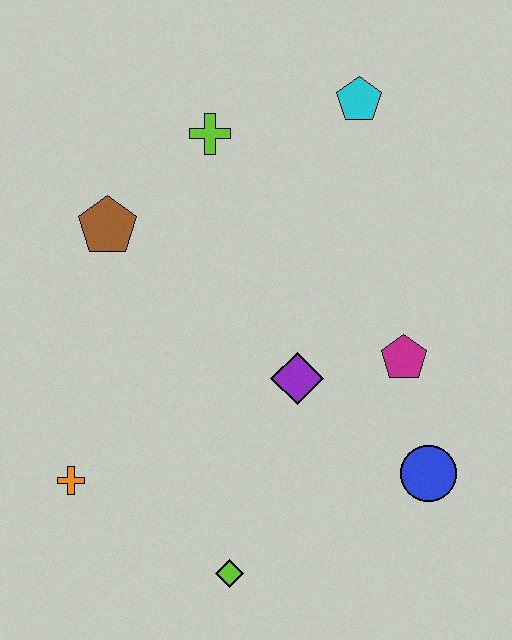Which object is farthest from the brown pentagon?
The blue circle is farthest from the brown pentagon.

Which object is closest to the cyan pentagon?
The lime cross is closest to the cyan pentagon.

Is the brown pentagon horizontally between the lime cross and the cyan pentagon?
No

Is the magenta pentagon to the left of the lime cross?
No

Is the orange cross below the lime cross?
Yes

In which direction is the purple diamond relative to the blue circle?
The purple diamond is to the left of the blue circle.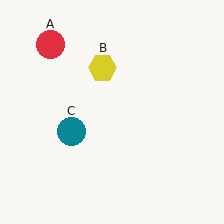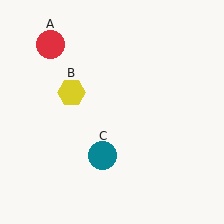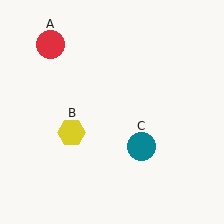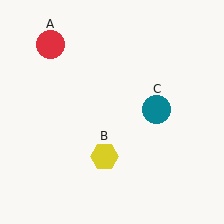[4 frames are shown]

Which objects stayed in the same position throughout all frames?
Red circle (object A) remained stationary.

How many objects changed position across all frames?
2 objects changed position: yellow hexagon (object B), teal circle (object C).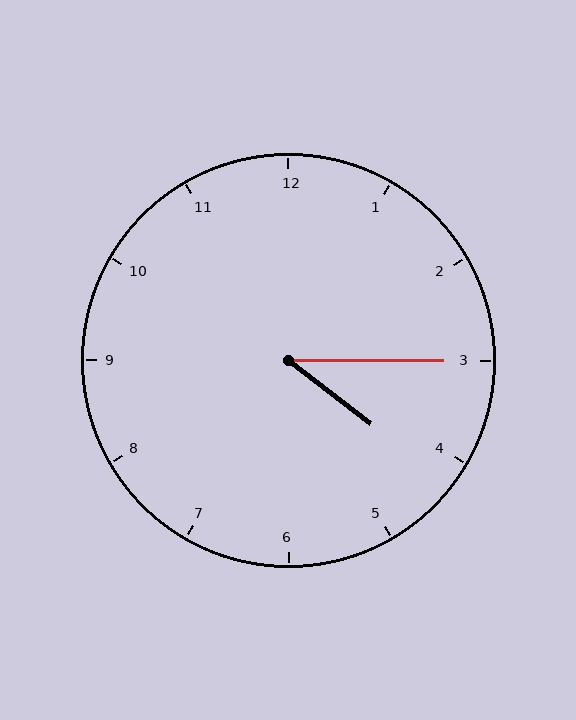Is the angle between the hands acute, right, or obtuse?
It is acute.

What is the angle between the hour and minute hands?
Approximately 38 degrees.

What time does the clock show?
4:15.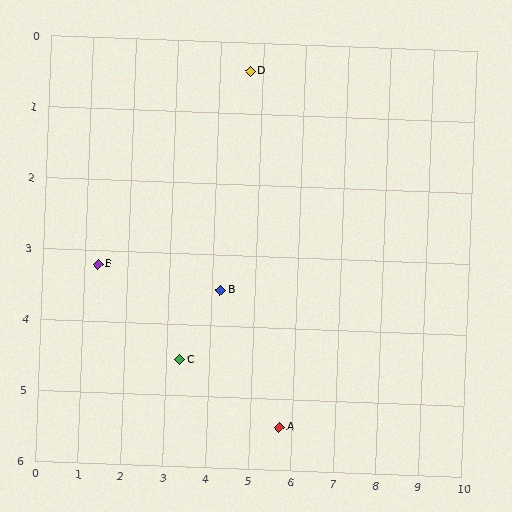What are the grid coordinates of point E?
Point E is at approximately (1.3, 3.2).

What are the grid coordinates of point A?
Point A is at approximately (5.7, 5.4).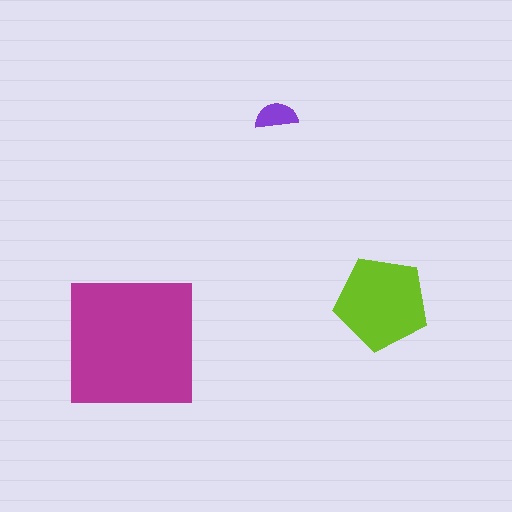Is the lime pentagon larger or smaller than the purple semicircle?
Larger.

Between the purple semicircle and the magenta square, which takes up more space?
The magenta square.